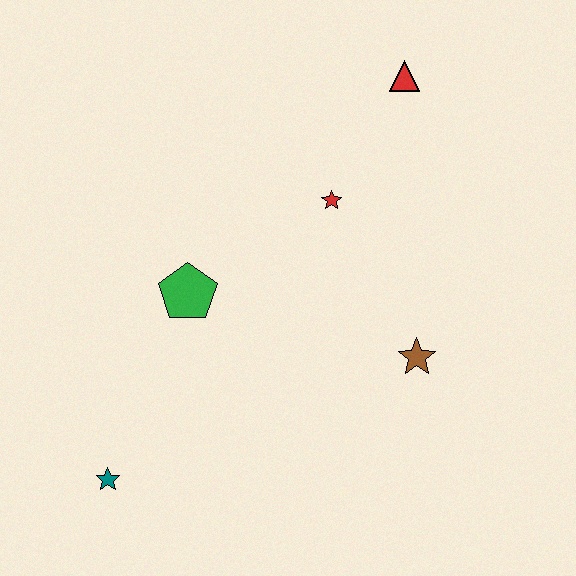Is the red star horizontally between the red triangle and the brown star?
No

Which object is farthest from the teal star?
The red triangle is farthest from the teal star.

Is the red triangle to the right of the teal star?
Yes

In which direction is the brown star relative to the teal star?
The brown star is to the right of the teal star.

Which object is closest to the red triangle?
The red star is closest to the red triangle.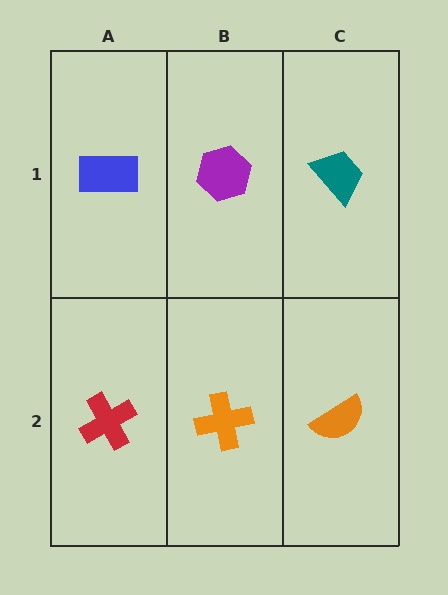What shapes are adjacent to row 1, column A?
A red cross (row 2, column A), a purple hexagon (row 1, column B).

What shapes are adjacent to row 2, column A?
A blue rectangle (row 1, column A), an orange cross (row 2, column B).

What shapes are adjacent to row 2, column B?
A purple hexagon (row 1, column B), a red cross (row 2, column A), an orange semicircle (row 2, column C).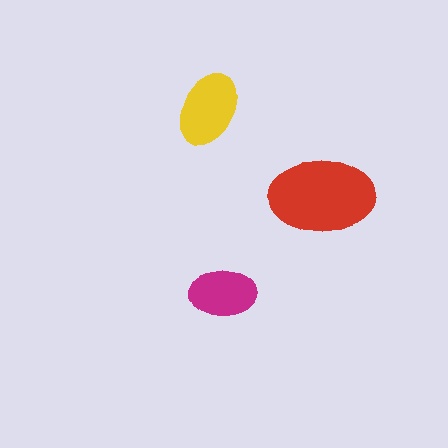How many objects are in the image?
There are 3 objects in the image.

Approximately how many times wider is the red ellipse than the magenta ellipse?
About 1.5 times wider.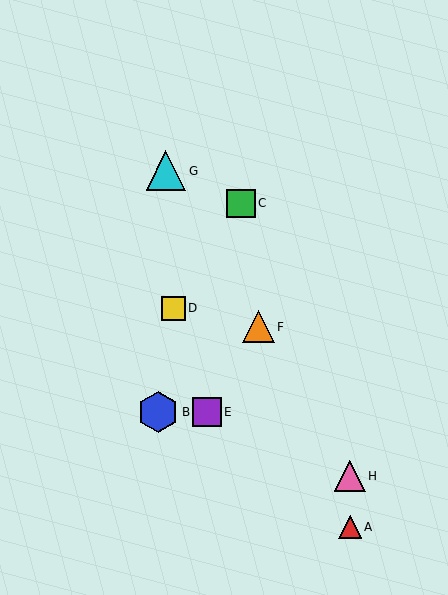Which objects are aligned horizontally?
Objects B, E are aligned horizontally.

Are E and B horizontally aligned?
Yes, both are at y≈412.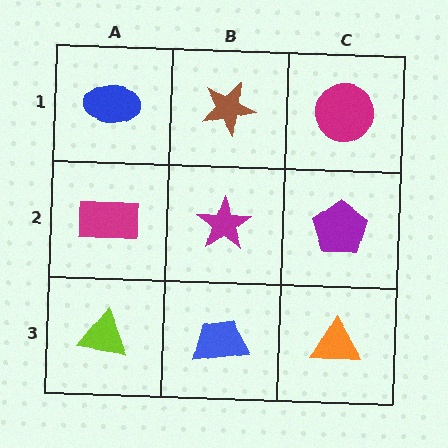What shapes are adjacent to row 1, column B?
A magenta star (row 2, column B), a blue ellipse (row 1, column A), a magenta circle (row 1, column C).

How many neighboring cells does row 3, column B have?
3.